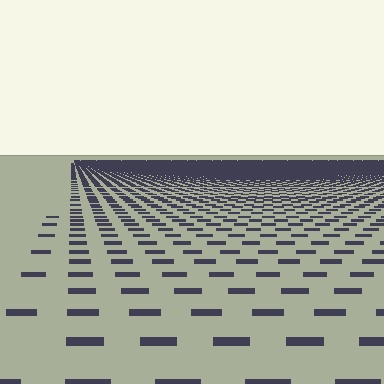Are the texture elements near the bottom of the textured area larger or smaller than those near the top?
Larger. Near the bottom, elements are closer to the viewer and appear at a bigger on-screen size.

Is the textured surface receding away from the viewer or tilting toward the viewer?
The surface is receding away from the viewer. Texture elements get smaller and denser toward the top.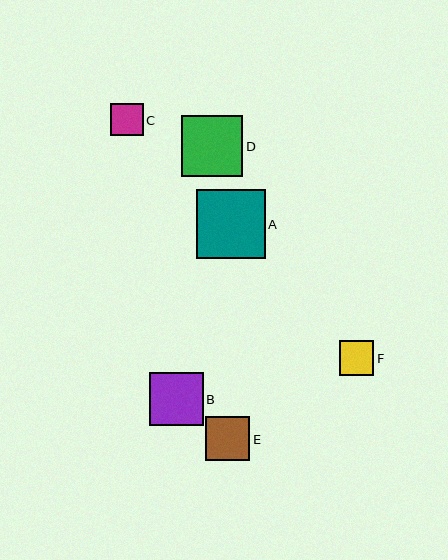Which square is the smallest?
Square C is the smallest with a size of approximately 32 pixels.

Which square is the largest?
Square A is the largest with a size of approximately 69 pixels.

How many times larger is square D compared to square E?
Square D is approximately 1.4 times the size of square E.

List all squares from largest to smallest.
From largest to smallest: A, D, B, E, F, C.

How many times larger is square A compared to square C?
Square A is approximately 2.1 times the size of square C.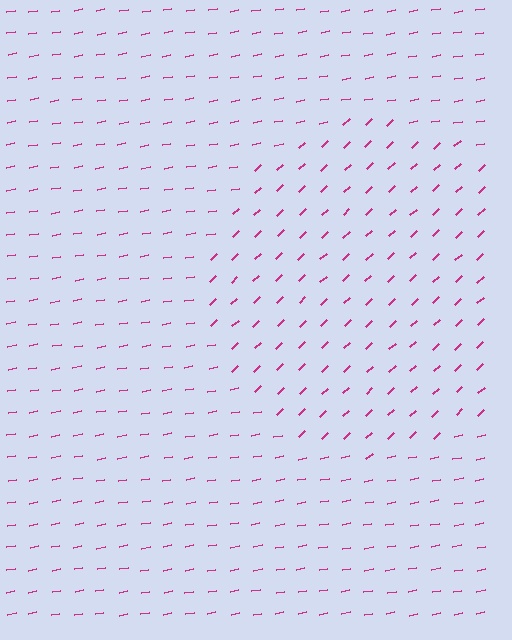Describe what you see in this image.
The image is filled with small magenta line segments. A circle region in the image has lines oriented differently from the surrounding lines, creating a visible texture boundary.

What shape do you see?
I see a circle.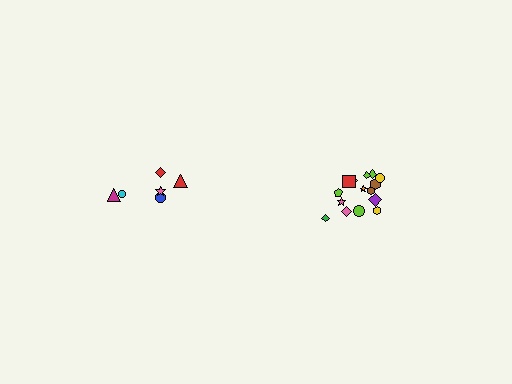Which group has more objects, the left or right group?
The right group.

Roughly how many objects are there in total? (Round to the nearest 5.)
Roughly 20 objects in total.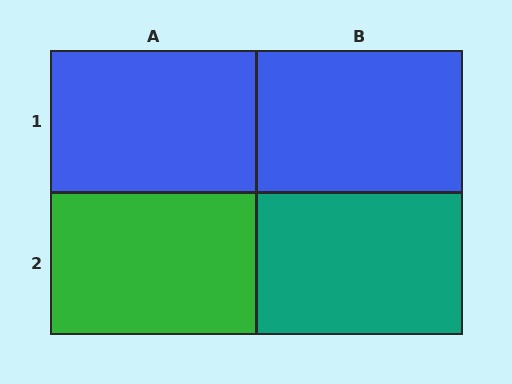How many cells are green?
1 cell is green.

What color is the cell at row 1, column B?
Blue.